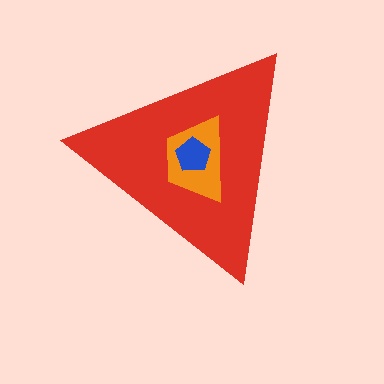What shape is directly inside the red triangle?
The orange trapezoid.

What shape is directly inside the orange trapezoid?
The blue pentagon.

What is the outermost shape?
The red triangle.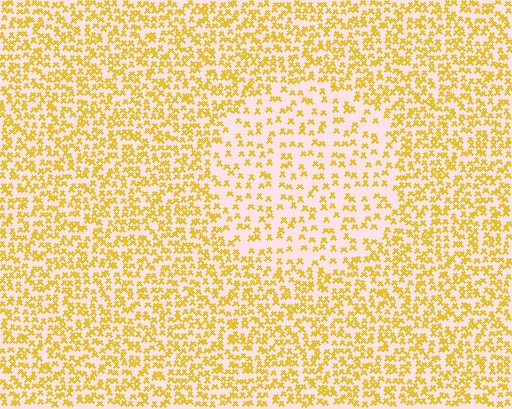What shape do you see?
I see a circle.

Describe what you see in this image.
The image contains small yellow elements arranged at two different densities. A circle-shaped region is visible where the elements are less densely packed than the surrounding area.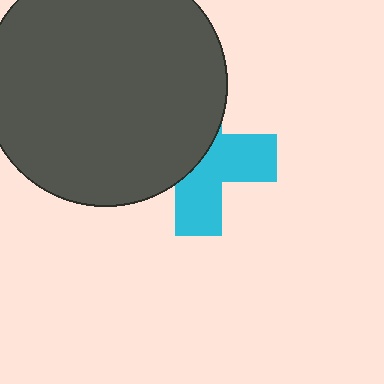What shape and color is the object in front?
The object in front is a dark gray circle.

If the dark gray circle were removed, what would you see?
You would see the complete cyan cross.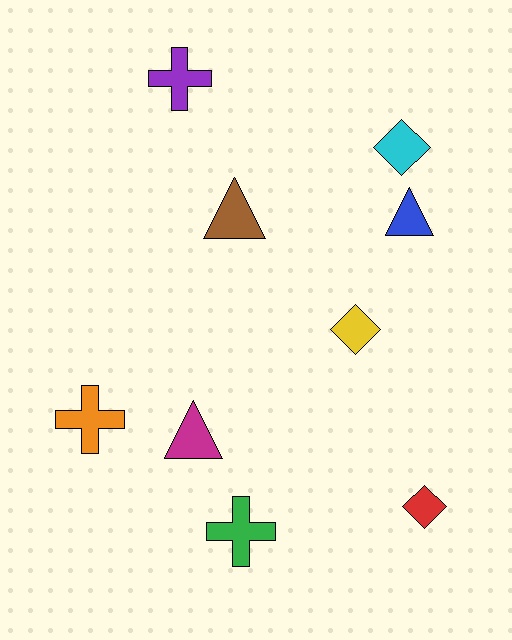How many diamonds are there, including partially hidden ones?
There are 3 diamonds.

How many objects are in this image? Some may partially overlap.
There are 9 objects.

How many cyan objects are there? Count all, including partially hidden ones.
There is 1 cyan object.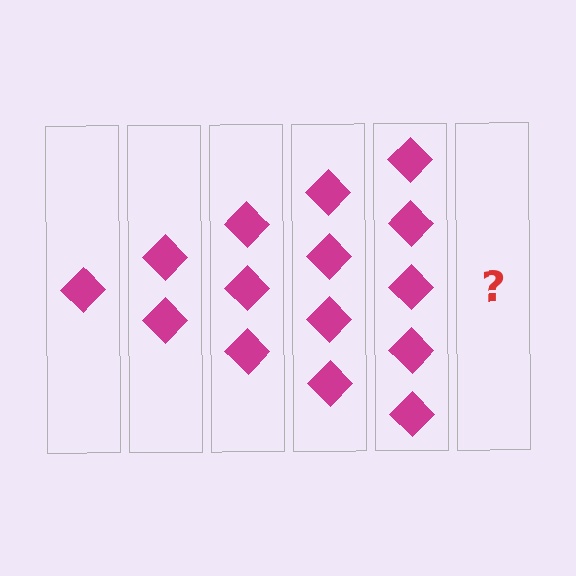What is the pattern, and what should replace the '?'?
The pattern is that each step adds one more diamond. The '?' should be 6 diamonds.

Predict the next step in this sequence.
The next step is 6 diamonds.